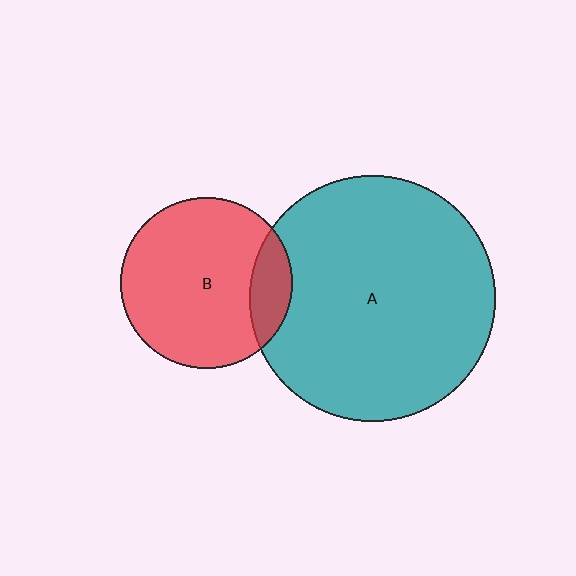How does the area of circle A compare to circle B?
Approximately 2.1 times.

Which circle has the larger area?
Circle A (teal).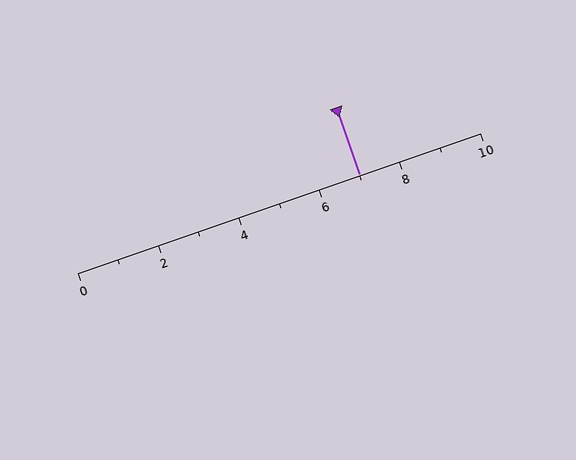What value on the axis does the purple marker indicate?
The marker indicates approximately 7.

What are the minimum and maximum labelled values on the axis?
The axis runs from 0 to 10.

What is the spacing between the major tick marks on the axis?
The major ticks are spaced 2 apart.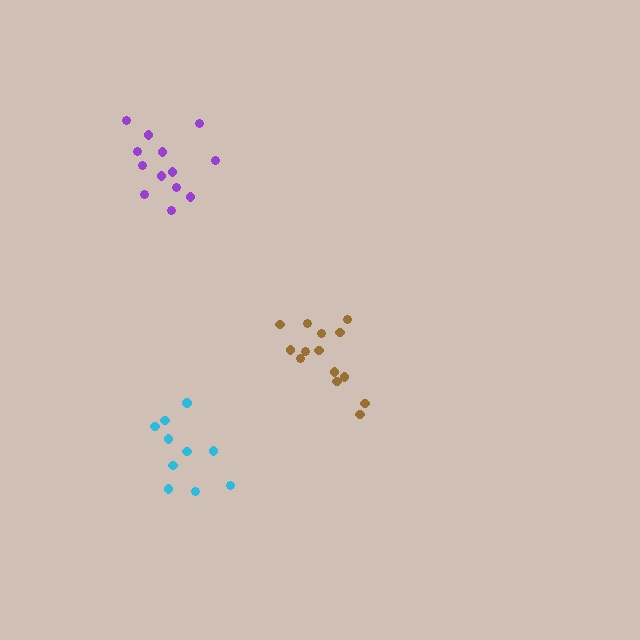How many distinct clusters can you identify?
There are 3 distinct clusters.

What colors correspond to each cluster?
The clusters are colored: brown, cyan, purple.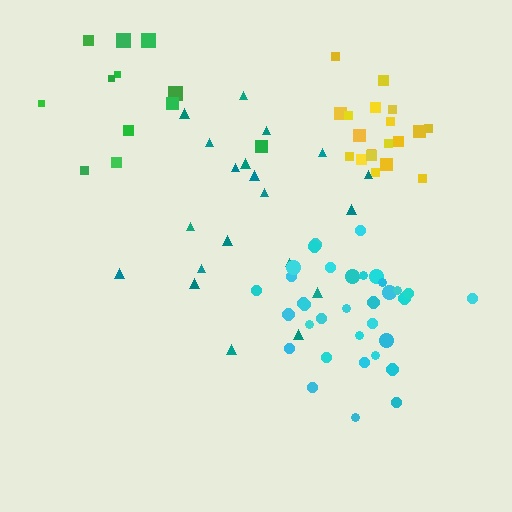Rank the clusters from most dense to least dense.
yellow, cyan, green, teal.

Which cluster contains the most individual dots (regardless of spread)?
Cyan (34).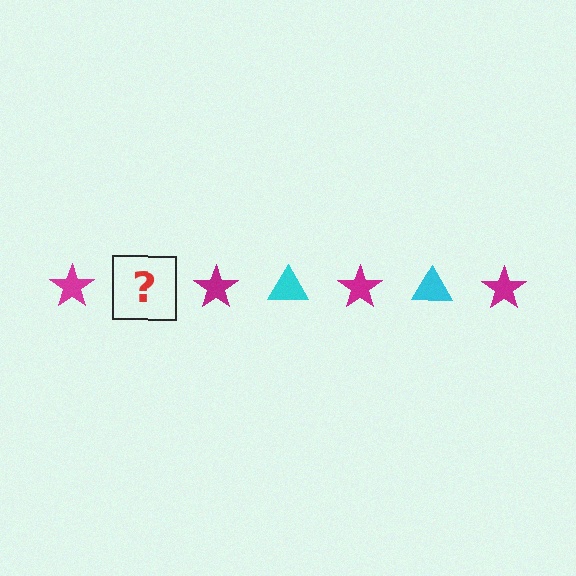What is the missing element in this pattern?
The missing element is a cyan triangle.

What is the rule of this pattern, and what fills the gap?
The rule is that the pattern alternates between magenta star and cyan triangle. The gap should be filled with a cyan triangle.